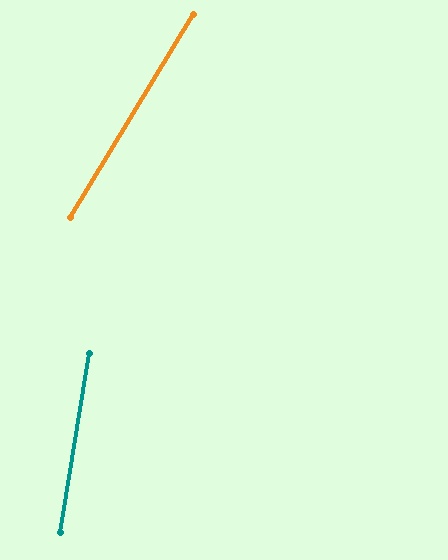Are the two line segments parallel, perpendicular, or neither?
Neither parallel nor perpendicular — they differ by about 22°.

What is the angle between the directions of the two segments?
Approximately 22 degrees.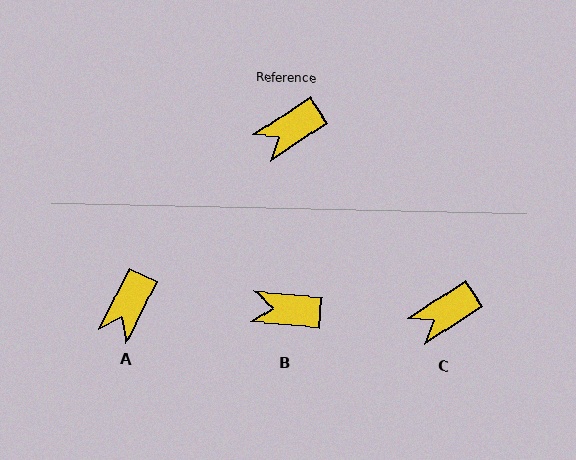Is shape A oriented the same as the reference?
No, it is off by about 30 degrees.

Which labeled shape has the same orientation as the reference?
C.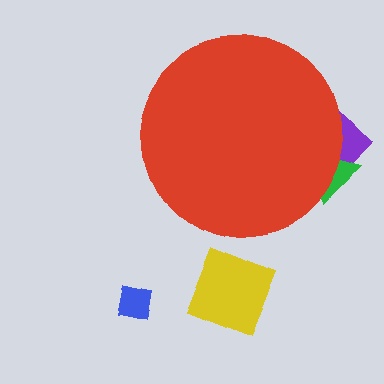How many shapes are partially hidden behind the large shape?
2 shapes are partially hidden.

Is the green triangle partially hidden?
Yes, the green triangle is partially hidden behind the red circle.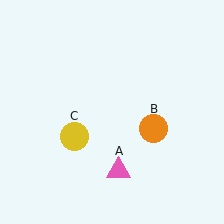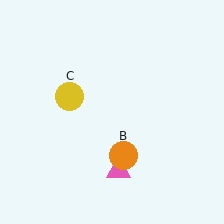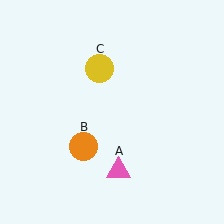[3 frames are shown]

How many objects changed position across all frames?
2 objects changed position: orange circle (object B), yellow circle (object C).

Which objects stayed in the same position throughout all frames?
Pink triangle (object A) remained stationary.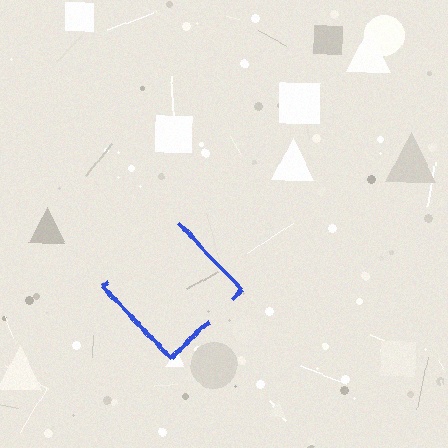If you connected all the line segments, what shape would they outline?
They would outline a diamond.